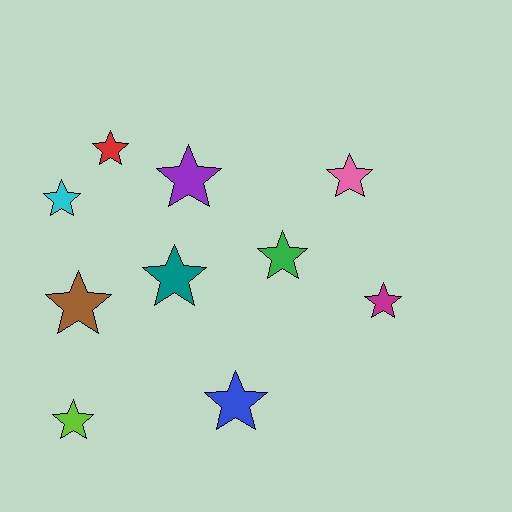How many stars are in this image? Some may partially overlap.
There are 10 stars.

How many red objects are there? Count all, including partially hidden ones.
There is 1 red object.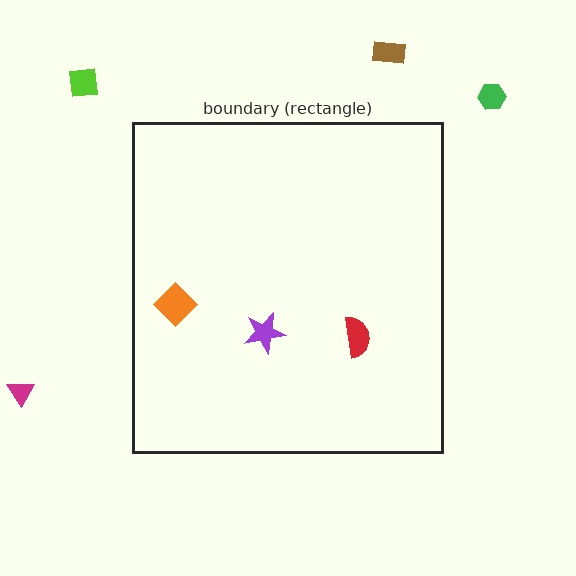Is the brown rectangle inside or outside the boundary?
Outside.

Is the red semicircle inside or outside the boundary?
Inside.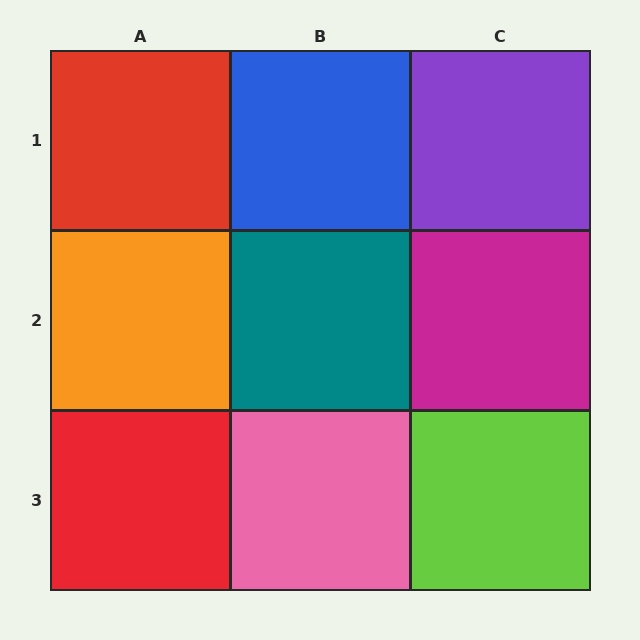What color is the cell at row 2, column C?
Magenta.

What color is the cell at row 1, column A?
Red.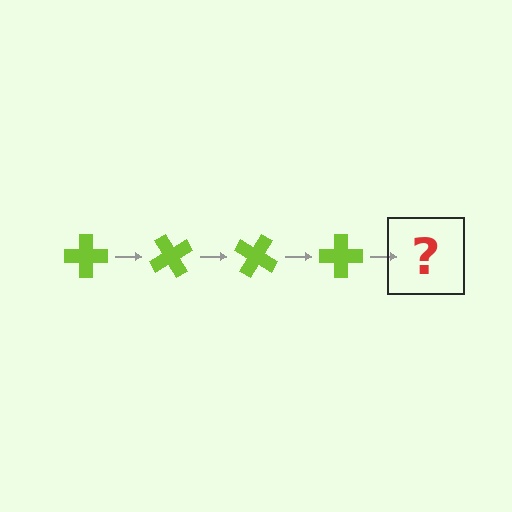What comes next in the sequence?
The next element should be a lime cross rotated 240 degrees.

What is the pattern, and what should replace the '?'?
The pattern is that the cross rotates 60 degrees each step. The '?' should be a lime cross rotated 240 degrees.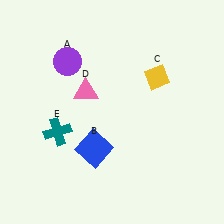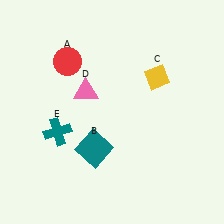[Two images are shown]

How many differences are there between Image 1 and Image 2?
There are 2 differences between the two images.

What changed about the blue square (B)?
In Image 1, B is blue. In Image 2, it changed to teal.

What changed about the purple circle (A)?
In Image 1, A is purple. In Image 2, it changed to red.